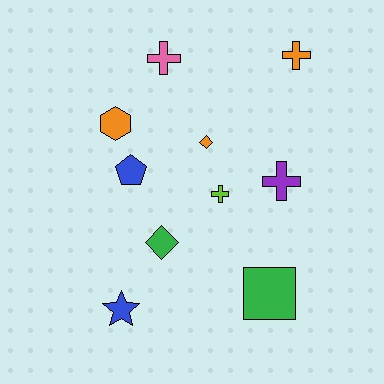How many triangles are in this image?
There are no triangles.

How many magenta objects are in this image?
There are no magenta objects.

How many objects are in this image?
There are 10 objects.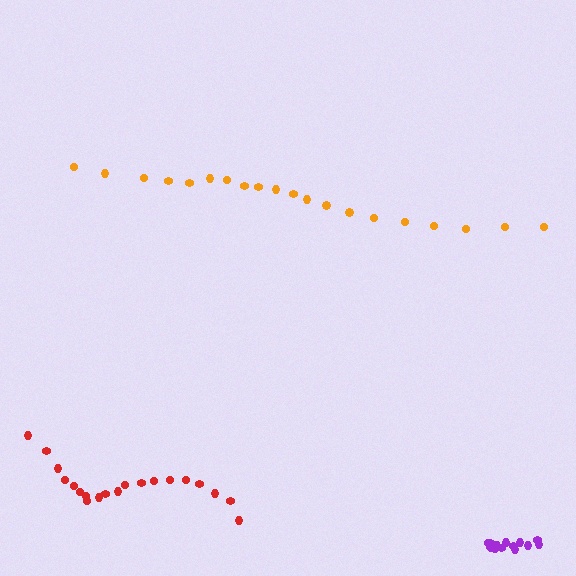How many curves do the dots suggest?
There are 3 distinct paths.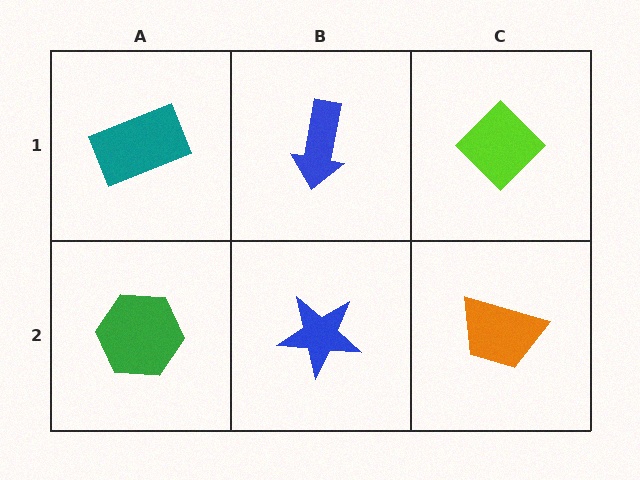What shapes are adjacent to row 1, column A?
A green hexagon (row 2, column A), a blue arrow (row 1, column B).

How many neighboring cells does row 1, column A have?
2.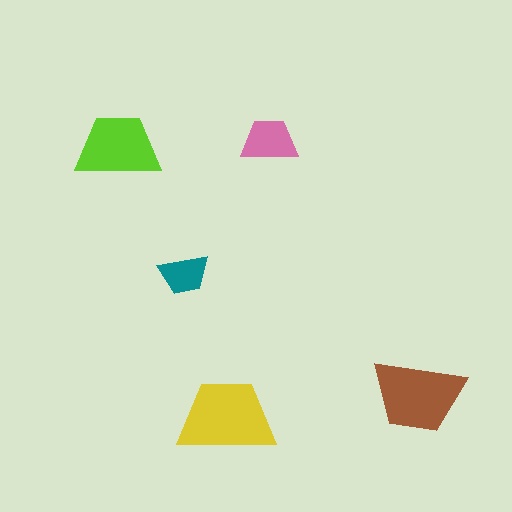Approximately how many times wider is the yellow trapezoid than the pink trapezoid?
About 1.5 times wider.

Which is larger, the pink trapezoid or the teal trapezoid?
The pink one.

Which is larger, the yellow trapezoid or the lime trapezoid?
The yellow one.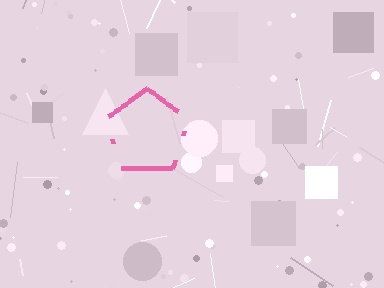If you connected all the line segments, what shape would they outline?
They would outline a pentagon.